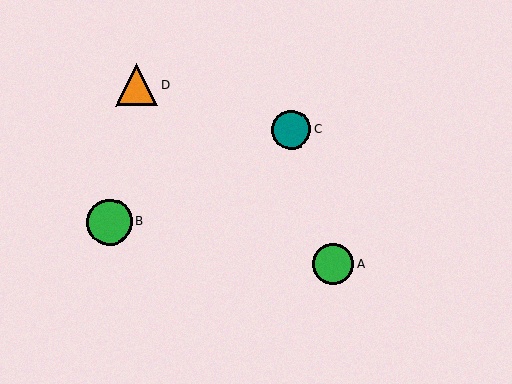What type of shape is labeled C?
Shape C is a teal circle.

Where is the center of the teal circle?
The center of the teal circle is at (291, 129).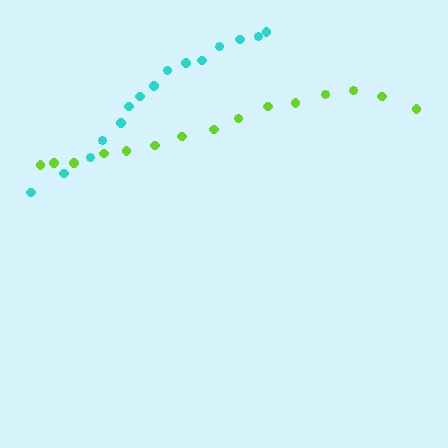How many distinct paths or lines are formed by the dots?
There are 2 distinct paths.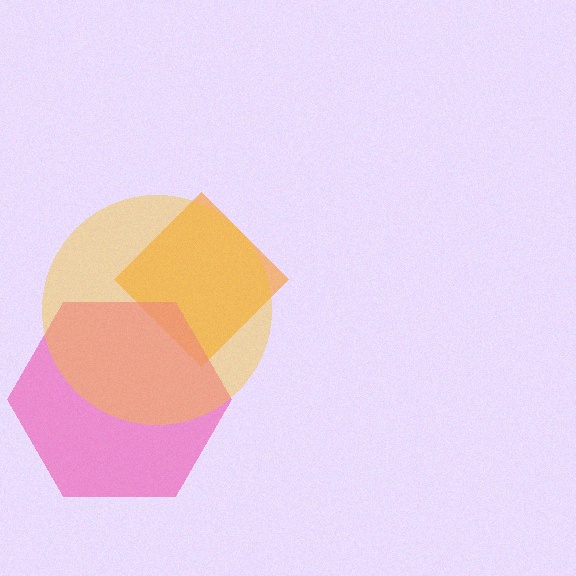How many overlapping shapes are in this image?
There are 3 overlapping shapes in the image.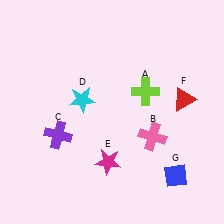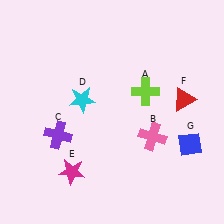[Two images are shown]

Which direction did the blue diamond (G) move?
The blue diamond (G) moved up.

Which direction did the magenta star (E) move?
The magenta star (E) moved left.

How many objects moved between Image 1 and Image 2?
2 objects moved between the two images.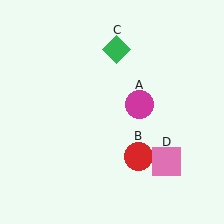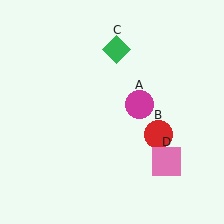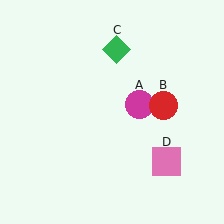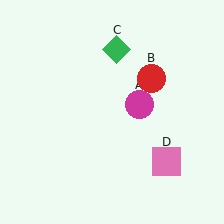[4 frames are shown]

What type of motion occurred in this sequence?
The red circle (object B) rotated counterclockwise around the center of the scene.